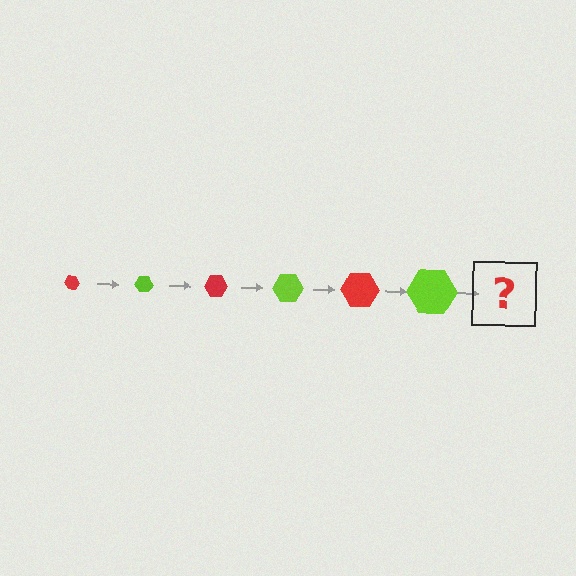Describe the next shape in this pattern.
It should be a red hexagon, larger than the previous one.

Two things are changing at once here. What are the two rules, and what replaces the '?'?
The two rules are that the hexagon grows larger each step and the color cycles through red and lime. The '?' should be a red hexagon, larger than the previous one.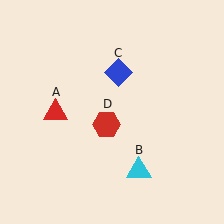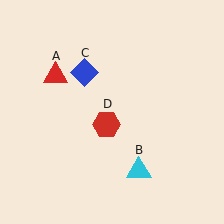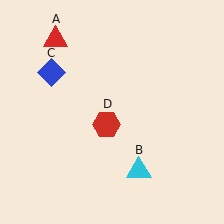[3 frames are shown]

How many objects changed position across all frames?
2 objects changed position: red triangle (object A), blue diamond (object C).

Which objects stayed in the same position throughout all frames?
Cyan triangle (object B) and red hexagon (object D) remained stationary.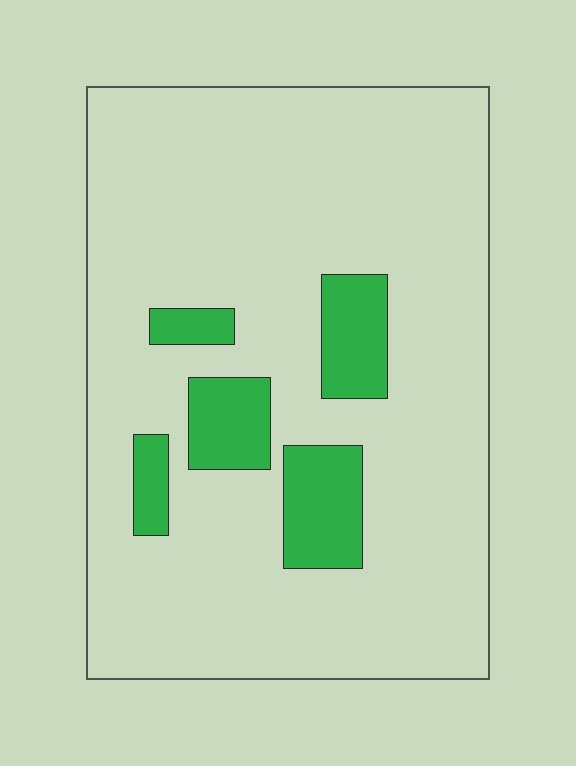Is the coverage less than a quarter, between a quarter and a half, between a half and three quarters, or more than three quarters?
Less than a quarter.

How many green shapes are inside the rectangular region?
5.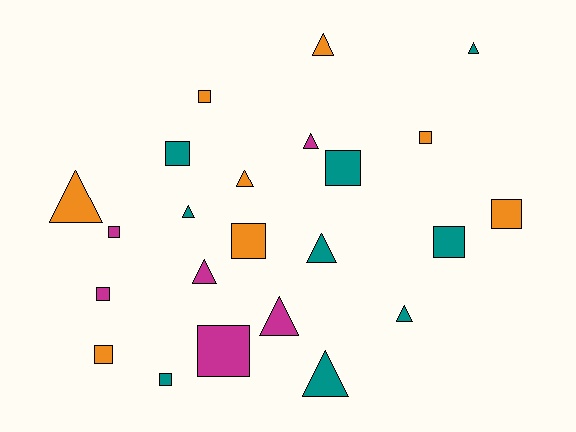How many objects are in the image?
There are 23 objects.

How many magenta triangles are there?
There are 3 magenta triangles.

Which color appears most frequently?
Teal, with 9 objects.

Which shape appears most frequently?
Square, with 12 objects.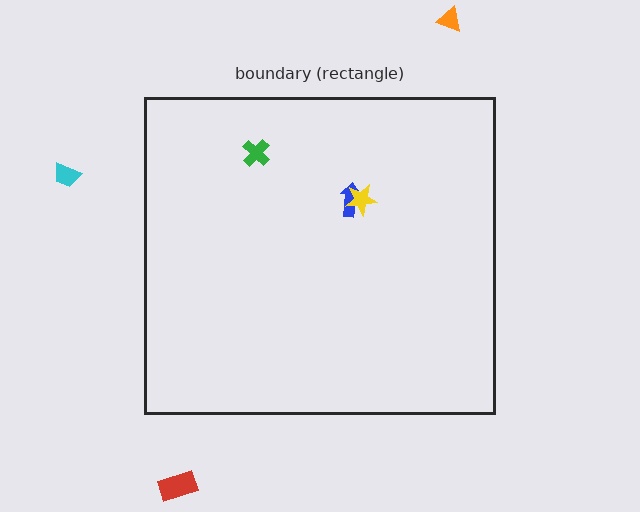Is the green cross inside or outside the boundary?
Inside.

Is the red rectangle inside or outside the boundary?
Outside.